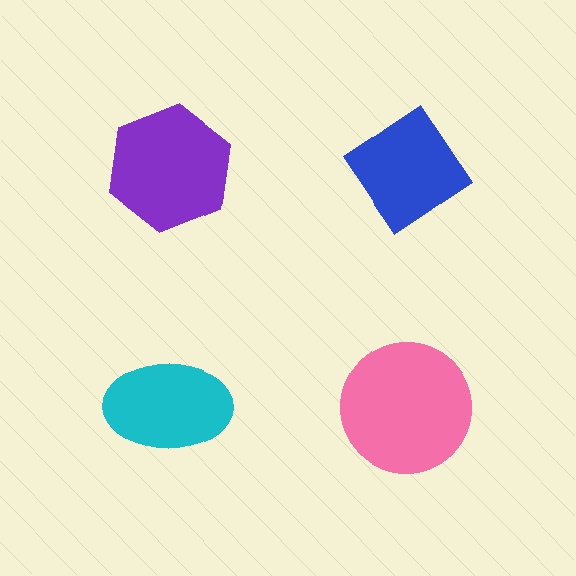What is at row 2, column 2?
A pink circle.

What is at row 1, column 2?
A blue diamond.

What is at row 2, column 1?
A cyan ellipse.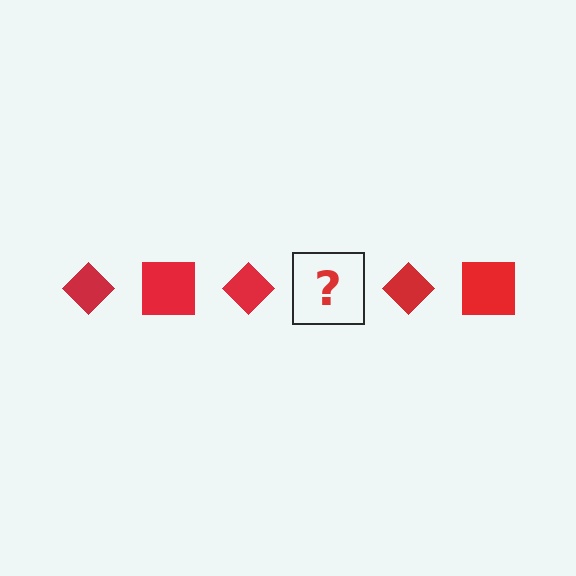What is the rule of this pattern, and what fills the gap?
The rule is that the pattern cycles through diamond, square shapes in red. The gap should be filled with a red square.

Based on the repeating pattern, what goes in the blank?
The blank should be a red square.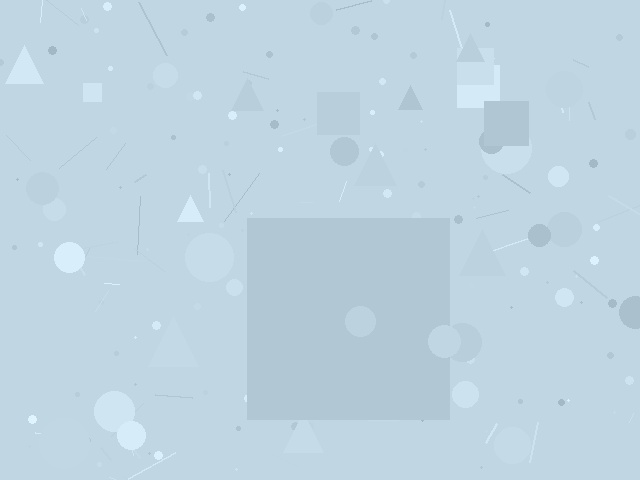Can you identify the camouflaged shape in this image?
The camouflaged shape is a square.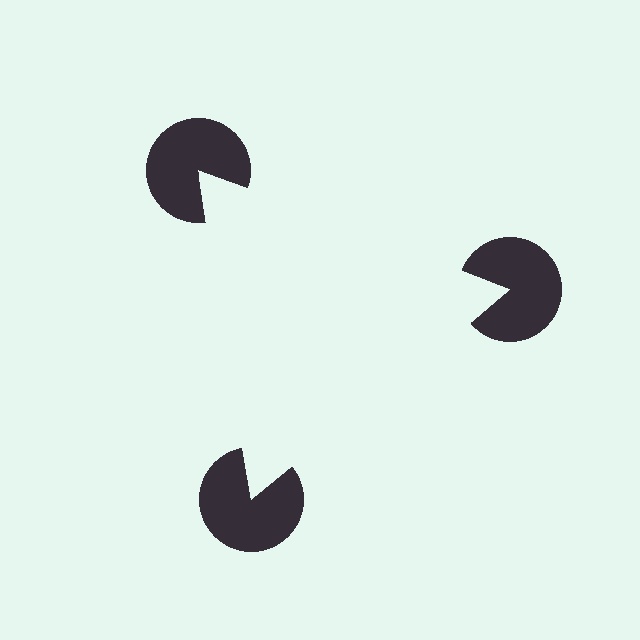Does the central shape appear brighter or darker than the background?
It typically appears slightly brighter than the background, even though no actual brightness change is drawn.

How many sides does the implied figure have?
3 sides.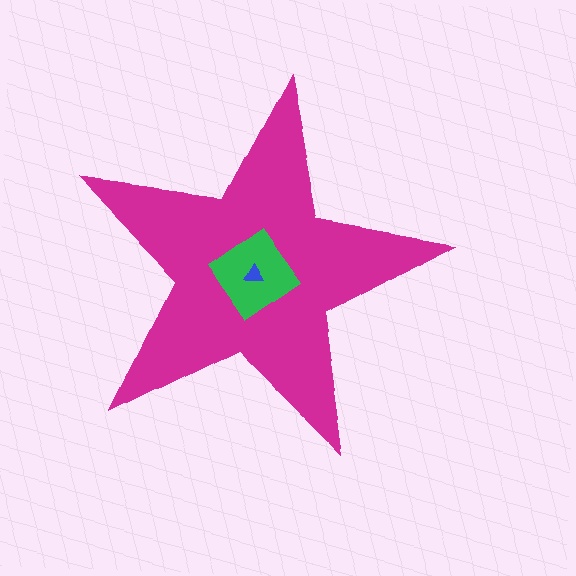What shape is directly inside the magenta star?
The green diamond.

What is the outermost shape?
The magenta star.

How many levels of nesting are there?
3.